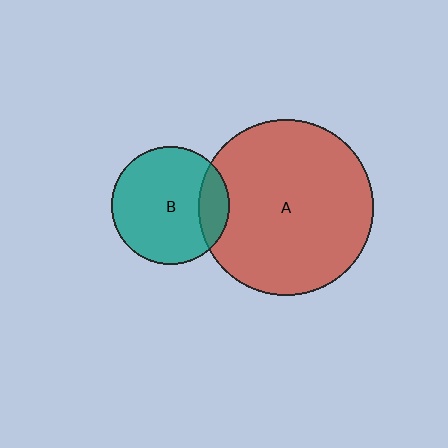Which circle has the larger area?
Circle A (red).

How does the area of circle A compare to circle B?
Approximately 2.2 times.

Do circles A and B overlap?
Yes.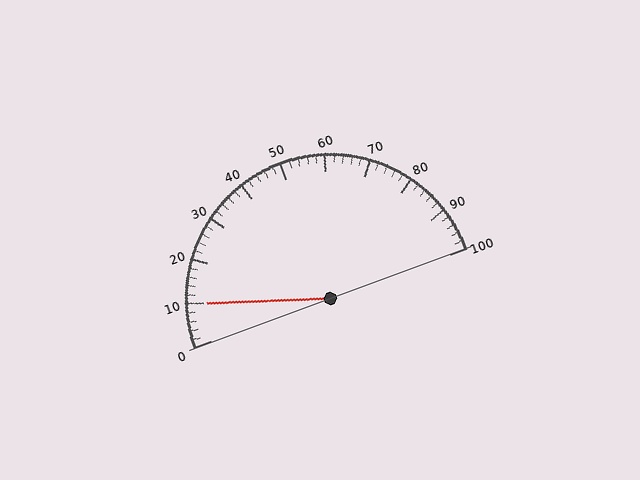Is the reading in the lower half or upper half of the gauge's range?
The reading is in the lower half of the range (0 to 100).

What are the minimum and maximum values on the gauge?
The gauge ranges from 0 to 100.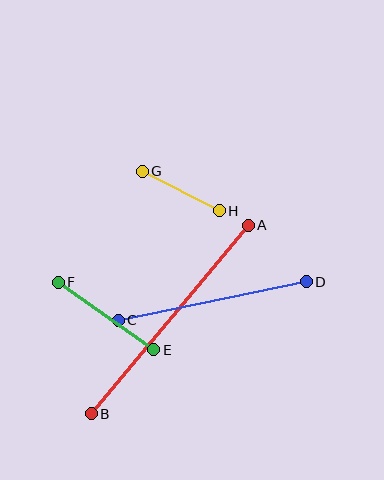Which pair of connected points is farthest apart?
Points A and B are farthest apart.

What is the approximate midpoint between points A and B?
The midpoint is at approximately (170, 319) pixels.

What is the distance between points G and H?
The distance is approximately 86 pixels.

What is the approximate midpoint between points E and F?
The midpoint is at approximately (106, 316) pixels.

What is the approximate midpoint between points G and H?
The midpoint is at approximately (181, 191) pixels.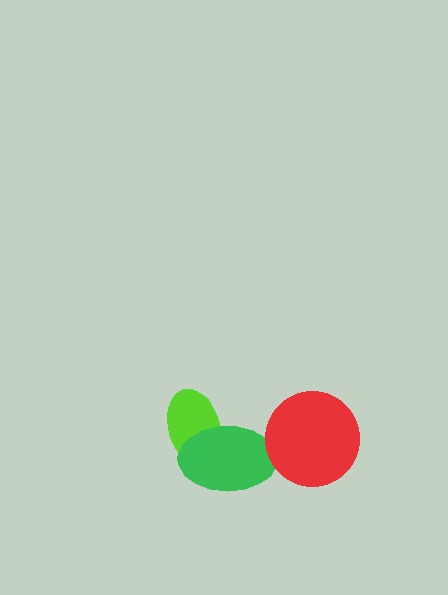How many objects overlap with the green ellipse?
2 objects overlap with the green ellipse.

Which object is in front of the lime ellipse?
The green ellipse is in front of the lime ellipse.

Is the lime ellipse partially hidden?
Yes, it is partially covered by another shape.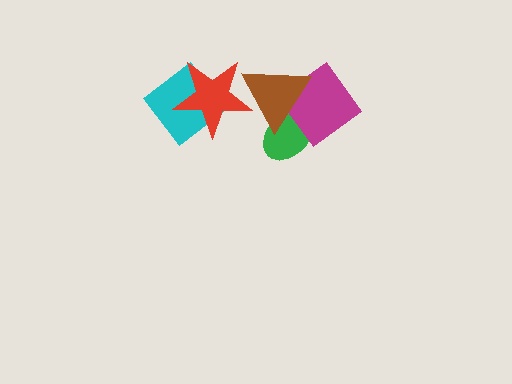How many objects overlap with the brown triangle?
3 objects overlap with the brown triangle.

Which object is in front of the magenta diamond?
The brown triangle is in front of the magenta diamond.